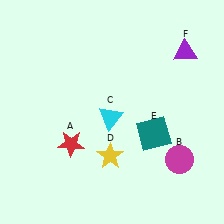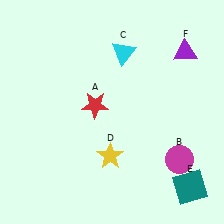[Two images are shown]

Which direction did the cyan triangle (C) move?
The cyan triangle (C) moved up.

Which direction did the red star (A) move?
The red star (A) moved up.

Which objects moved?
The objects that moved are: the red star (A), the cyan triangle (C), the teal square (E).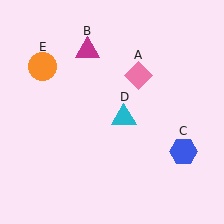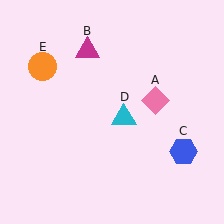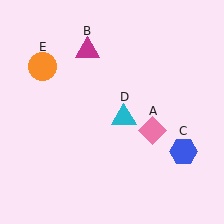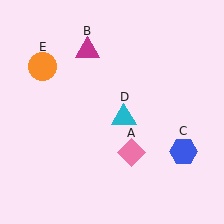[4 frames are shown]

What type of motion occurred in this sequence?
The pink diamond (object A) rotated clockwise around the center of the scene.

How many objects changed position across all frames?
1 object changed position: pink diamond (object A).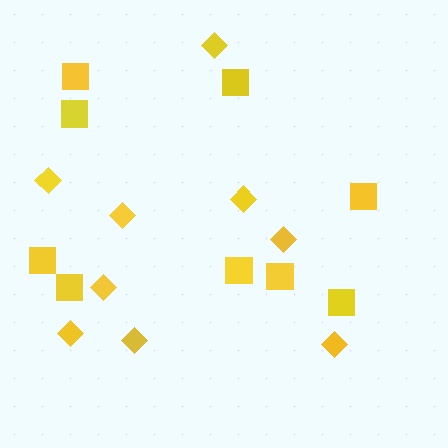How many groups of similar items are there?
There are 2 groups: one group of diamonds (9) and one group of squares (9).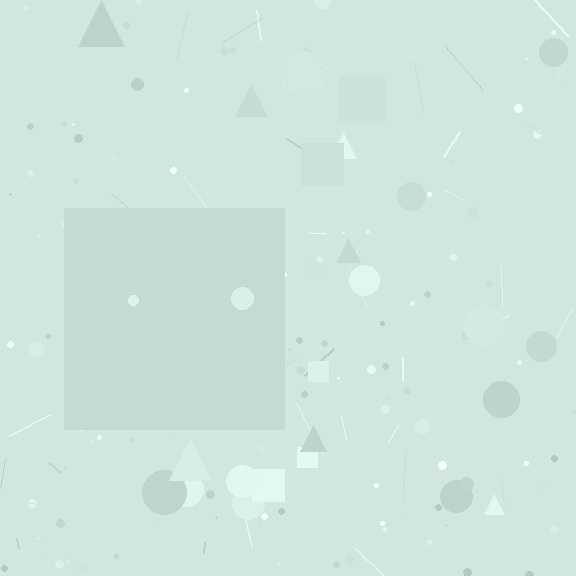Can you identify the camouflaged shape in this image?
The camouflaged shape is a square.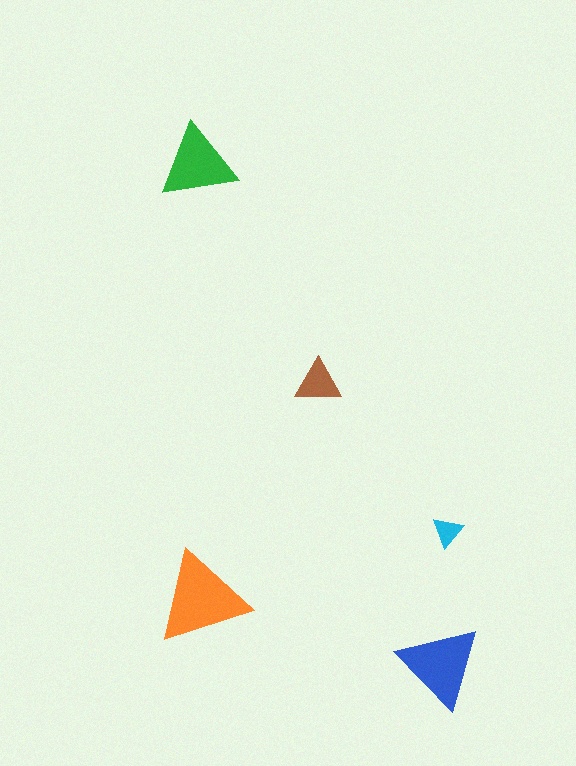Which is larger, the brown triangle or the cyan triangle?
The brown one.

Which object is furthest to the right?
The cyan triangle is rightmost.